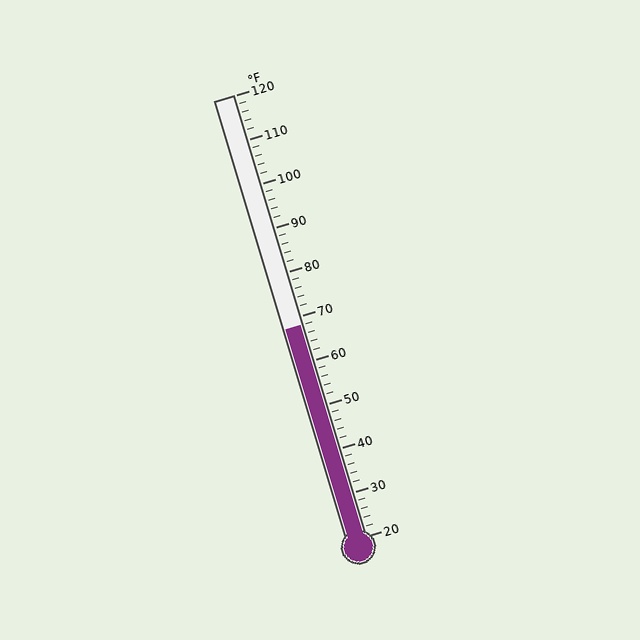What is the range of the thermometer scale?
The thermometer scale ranges from 20°F to 120°F.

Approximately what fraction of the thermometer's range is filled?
The thermometer is filled to approximately 50% of its range.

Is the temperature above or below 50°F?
The temperature is above 50°F.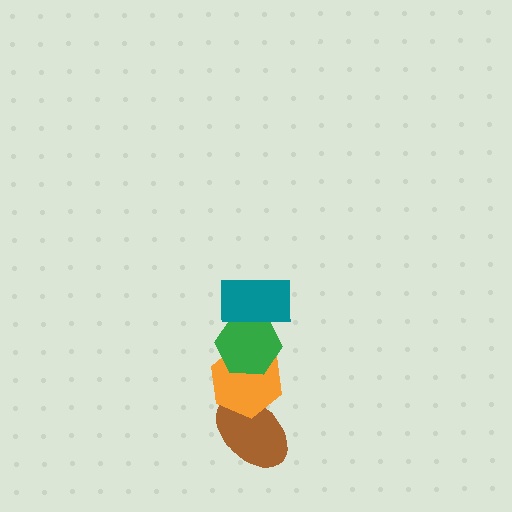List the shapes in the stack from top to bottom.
From top to bottom: the teal rectangle, the green hexagon, the orange hexagon, the brown ellipse.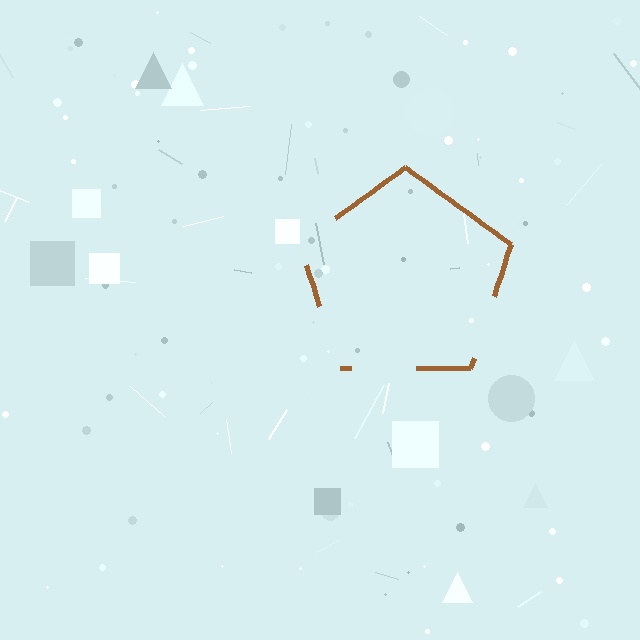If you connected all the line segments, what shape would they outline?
They would outline a pentagon.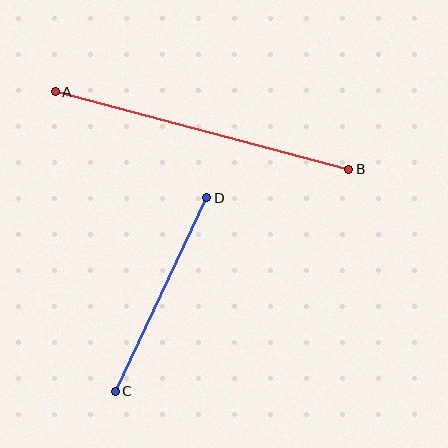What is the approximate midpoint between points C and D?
The midpoint is at approximately (161, 295) pixels.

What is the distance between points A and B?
The distance is approximately 304 pixels.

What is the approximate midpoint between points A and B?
The midpoint is at approximately (202, 131) pixels.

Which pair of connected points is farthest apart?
Points A and B are farthest apart.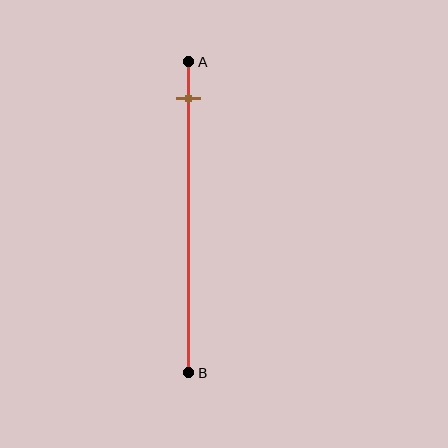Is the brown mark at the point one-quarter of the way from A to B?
No, the mark is at about 10% from A, not at the 25% one-quarter point.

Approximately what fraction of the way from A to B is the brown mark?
The brown mark is approximately 10% of the way from A to B.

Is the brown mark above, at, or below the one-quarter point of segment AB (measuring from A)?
The brown mark is above the one-quarter point of segment AB.